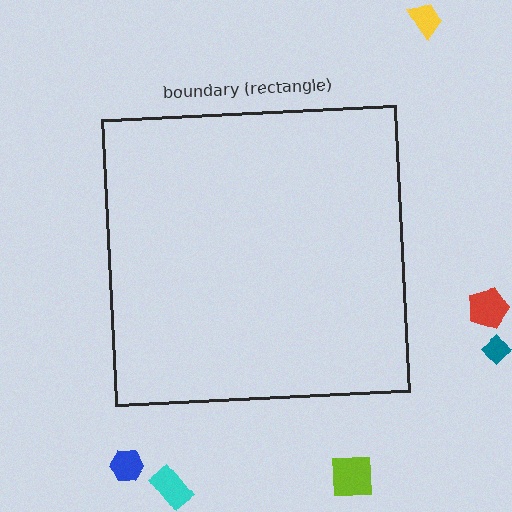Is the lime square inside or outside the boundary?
Outside.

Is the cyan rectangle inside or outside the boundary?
Outside.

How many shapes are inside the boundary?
0 inside, 6 outside.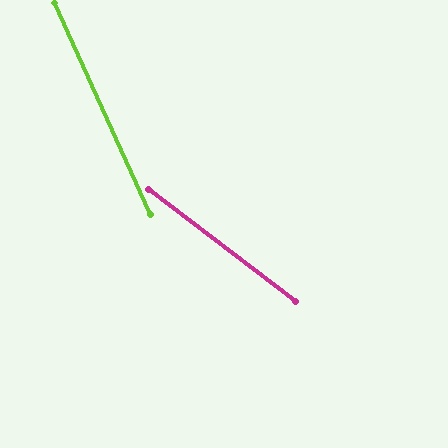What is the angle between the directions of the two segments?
Approximately 28 degrees.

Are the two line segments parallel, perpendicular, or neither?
Neither parallel nor perpendicular — they differ by about 28°.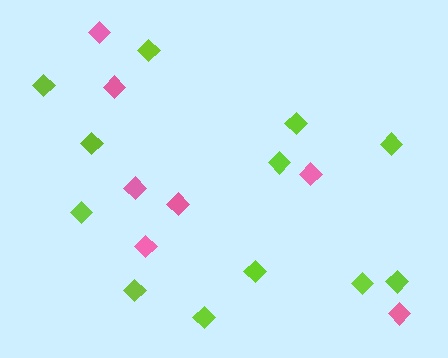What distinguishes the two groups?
There are 2 groups: one group of lime diamonds (12) and one group of pink diamonds (7).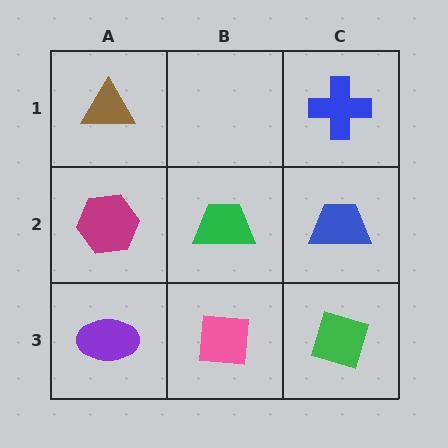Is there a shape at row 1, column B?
No, that cell is empty.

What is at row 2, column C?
A blue trapezoid.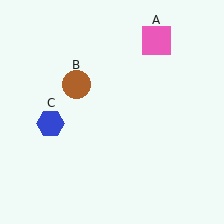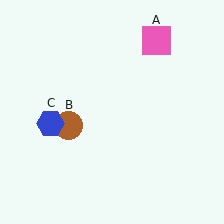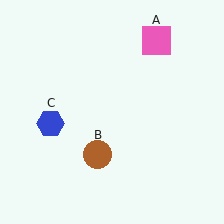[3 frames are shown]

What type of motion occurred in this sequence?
The brown circle (object B) rotated counterclockwise around the center of the scene.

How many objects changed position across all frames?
1 object changed position: brown circle (object B).